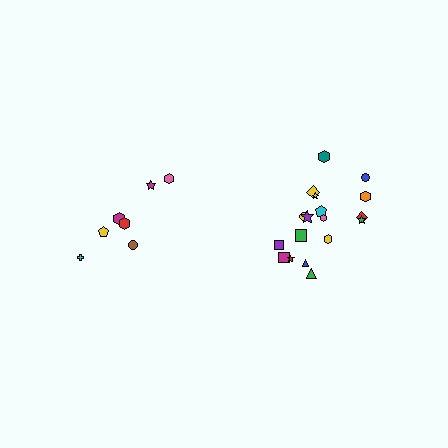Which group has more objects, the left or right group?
The right group.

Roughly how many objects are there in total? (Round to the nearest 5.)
Roughly 25 objects in total.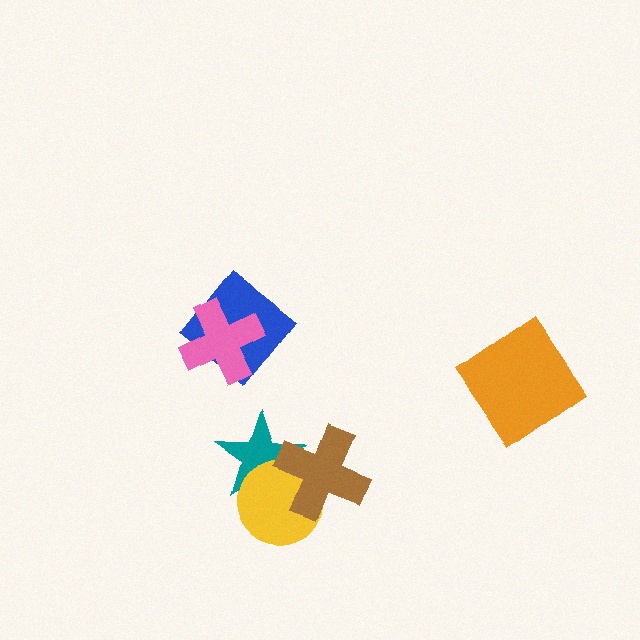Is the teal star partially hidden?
Yes, it is partially covered by another shape.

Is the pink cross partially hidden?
No, no other shape covers it.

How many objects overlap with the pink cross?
1 object overlaps with the pink cross.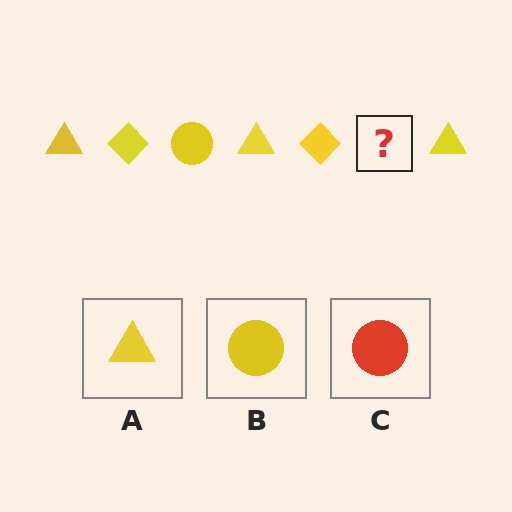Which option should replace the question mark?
Option B.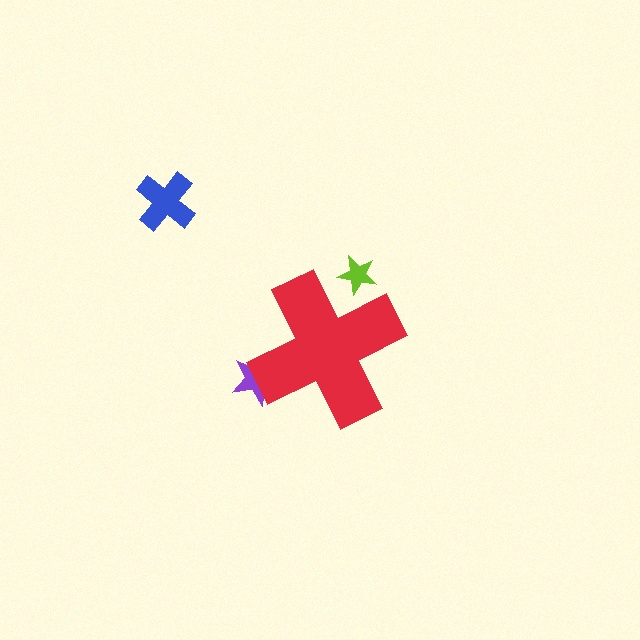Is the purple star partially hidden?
Yes, the purple star is partially hidden behind the red cross.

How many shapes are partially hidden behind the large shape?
2 shapes are partially hidden.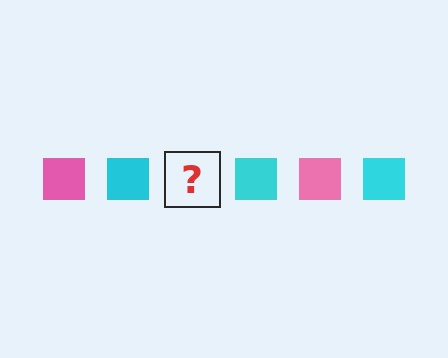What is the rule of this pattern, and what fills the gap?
The rule is that the pattern cycles through pink, cyan squares. The gap should be filled with a pink square.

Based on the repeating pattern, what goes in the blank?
The blank should be a pink square.